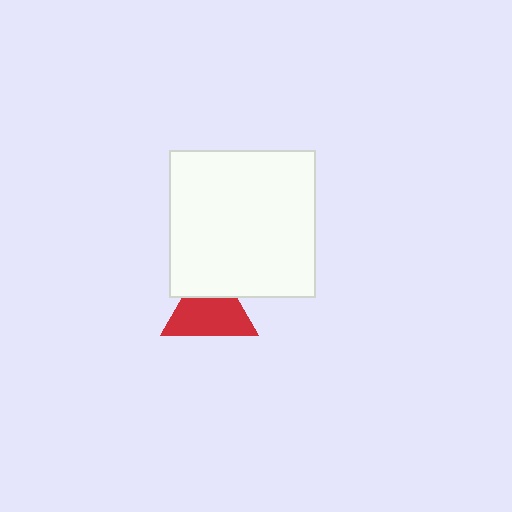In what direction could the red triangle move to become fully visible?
The red triangle could move down. That would shift it out from behind the white square entirely.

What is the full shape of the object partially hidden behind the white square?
The partially hidden object is a red triangle.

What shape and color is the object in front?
The object in front is a white square.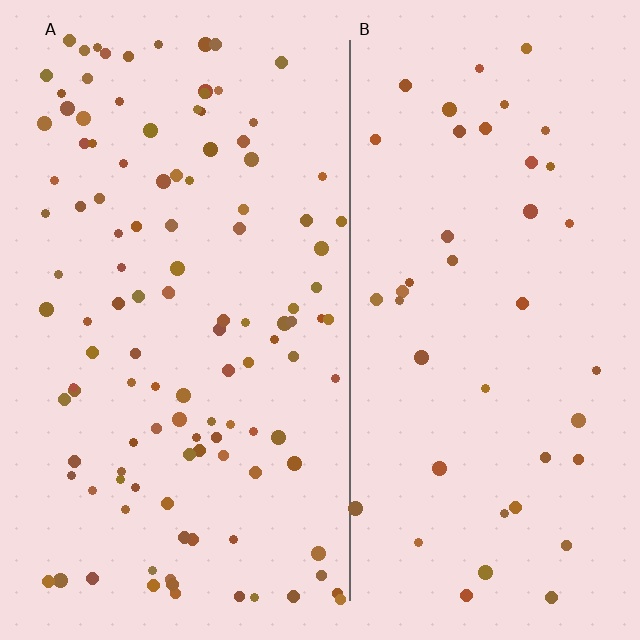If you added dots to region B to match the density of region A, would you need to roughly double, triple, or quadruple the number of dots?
Approximately triple.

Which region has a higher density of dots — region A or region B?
A (the left).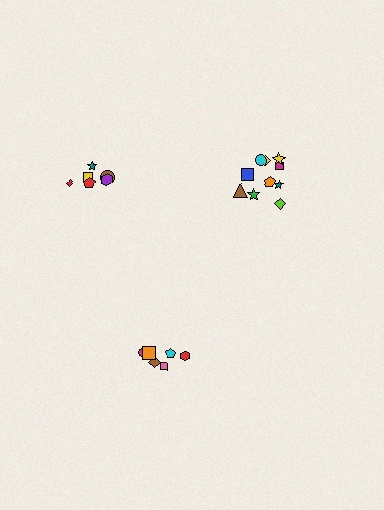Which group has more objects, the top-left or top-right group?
The top-right group.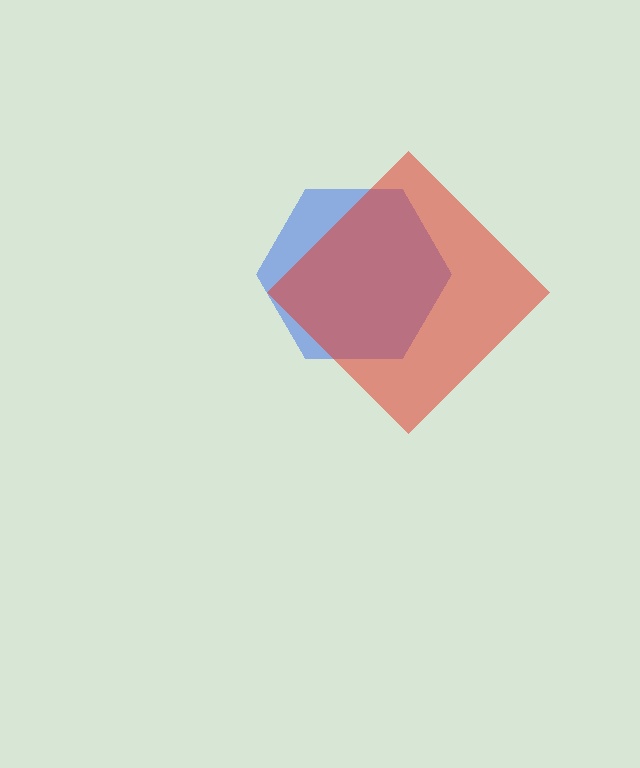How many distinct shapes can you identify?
There are 2 distinct shapes: a blue hexagon, a red diamond.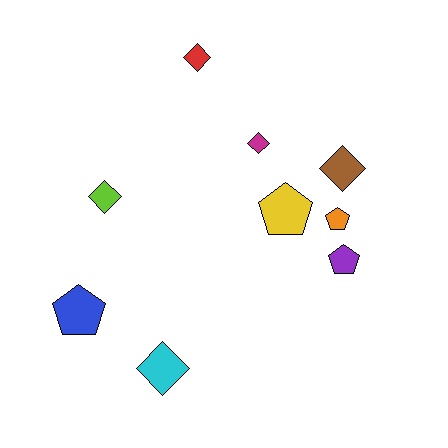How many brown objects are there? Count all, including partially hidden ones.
There is 1 brown object.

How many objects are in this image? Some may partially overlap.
There are 9 objects.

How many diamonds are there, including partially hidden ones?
There are 5 diamonds.